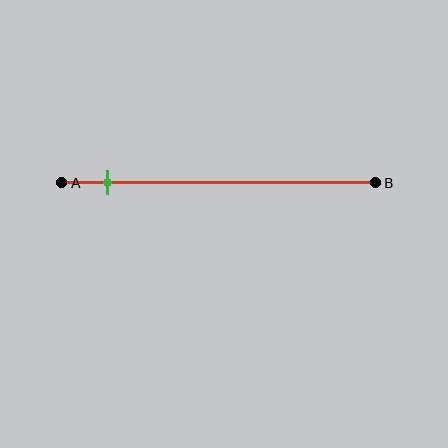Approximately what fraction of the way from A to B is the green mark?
The green mark is approximately 15% of the way from A to B.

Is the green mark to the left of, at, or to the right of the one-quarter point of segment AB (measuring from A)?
The green mark is to the left of the one-quarter point of segment AB.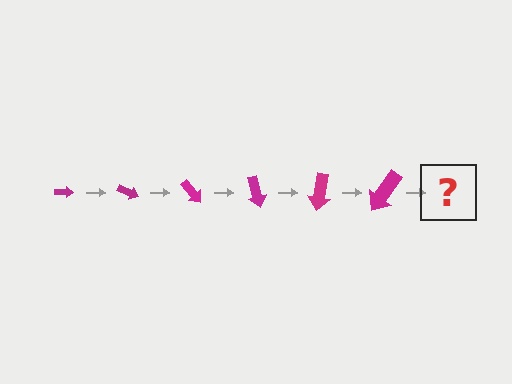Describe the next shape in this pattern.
It should be an arrow, larger than the previous one and rotated 150 degrees from the start.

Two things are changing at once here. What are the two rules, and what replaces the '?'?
The two rules are that the arrow grows larger each step and it rotates 25 degrees each step. The '?' should be an arrow, larger than the previous one and rotated 150 degrees from the start.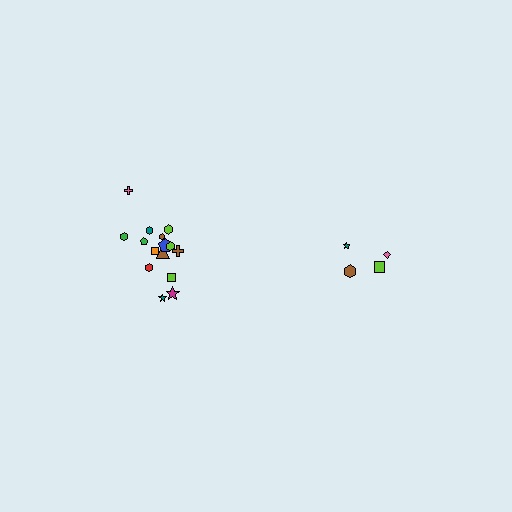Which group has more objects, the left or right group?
The left group.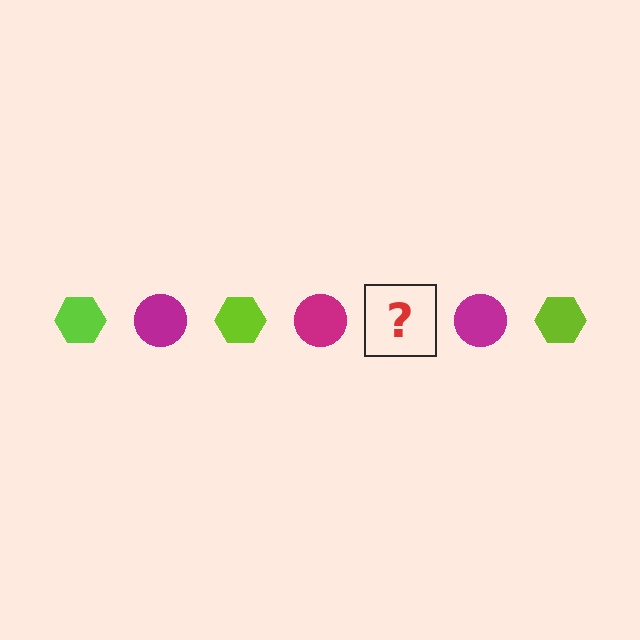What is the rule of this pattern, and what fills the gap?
The rule is that the pattern alternates between lime hexagon and magenta circle. The gap should be filled with a lime hexagon.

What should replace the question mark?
The question mark should be replaced with a lime hexagon.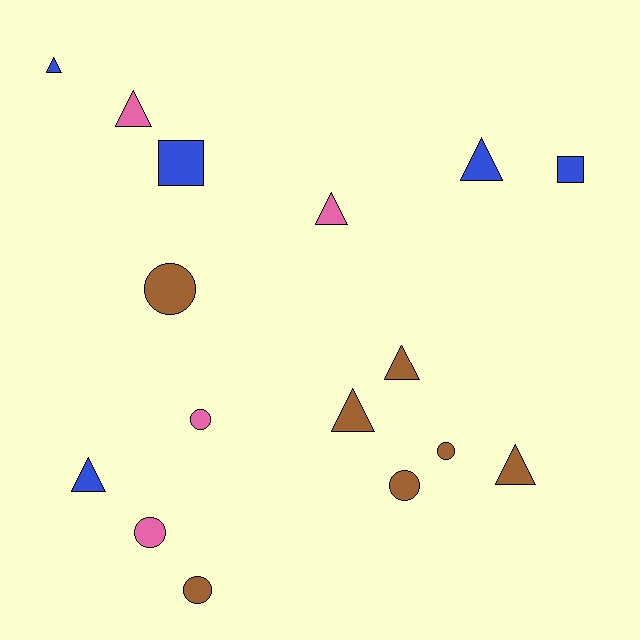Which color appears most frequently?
Brown, with 7 objects.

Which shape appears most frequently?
Triangle, with 8 objects.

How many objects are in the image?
There are 16 objects.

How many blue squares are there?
There are 2 blue squares.